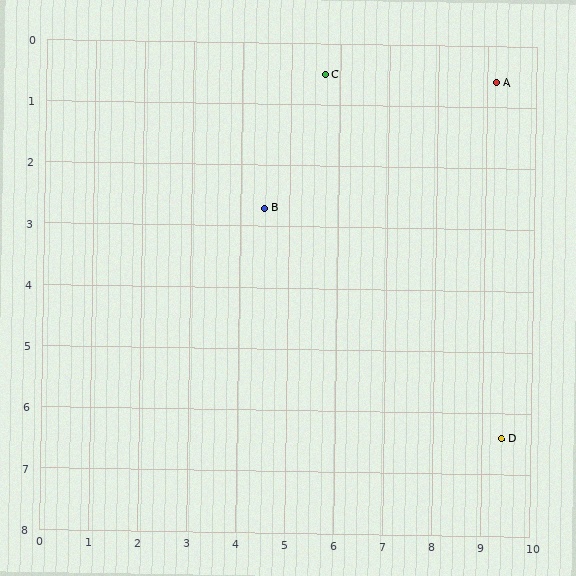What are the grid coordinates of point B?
Point B is at approximately (4.5, 2.7).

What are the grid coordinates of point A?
Point A is at approximately (9.2, 0.6).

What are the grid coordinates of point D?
Point D is at approximately (9.4, 6.4).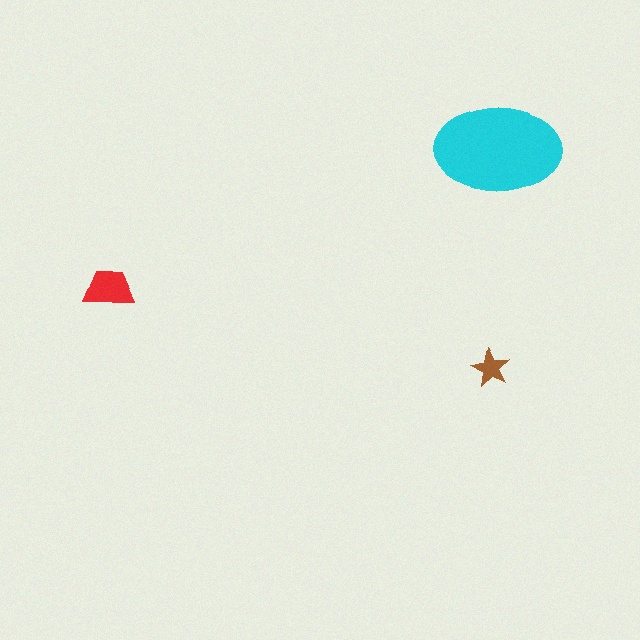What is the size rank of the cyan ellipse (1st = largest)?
1st.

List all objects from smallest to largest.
The brown star, the red trapezoid, the cyan ellipse.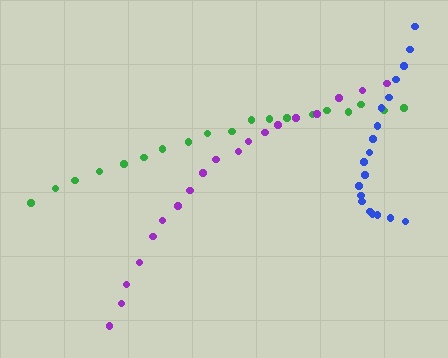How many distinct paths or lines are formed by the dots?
There are 3 distinct paths.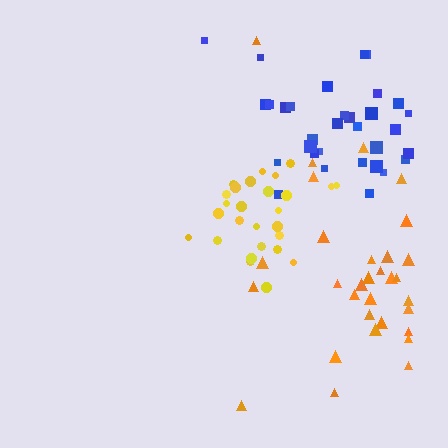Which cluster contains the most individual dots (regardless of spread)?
Blue (32).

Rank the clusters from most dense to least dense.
yellow, blue, orange.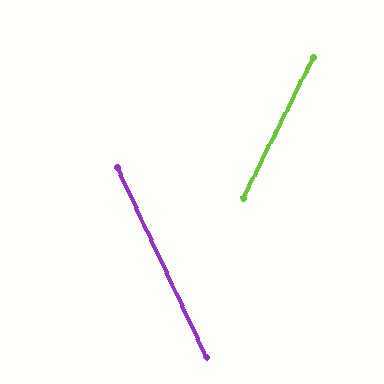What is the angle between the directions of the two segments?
Approximately 52 degrees.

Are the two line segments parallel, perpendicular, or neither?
Neither parallel nor perpendicular — they differ by about 52°.